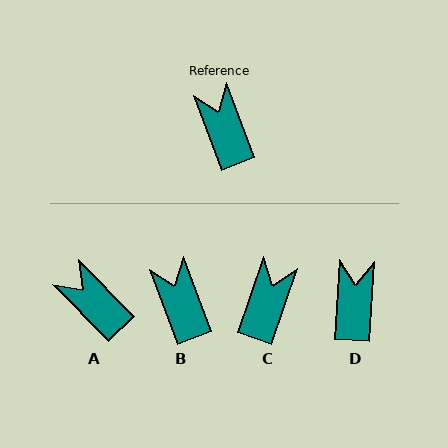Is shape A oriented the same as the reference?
No, it is off by about 24 degrees.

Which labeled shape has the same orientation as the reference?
B.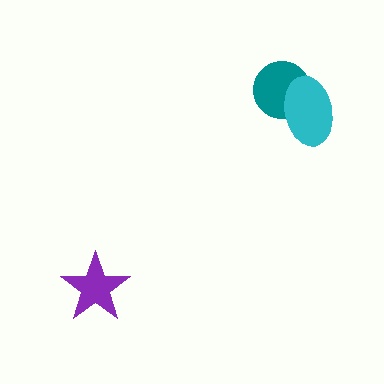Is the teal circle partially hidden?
Yes, it is partially covered by another shape.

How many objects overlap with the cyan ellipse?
1 object overlaps with the cyan ellipse.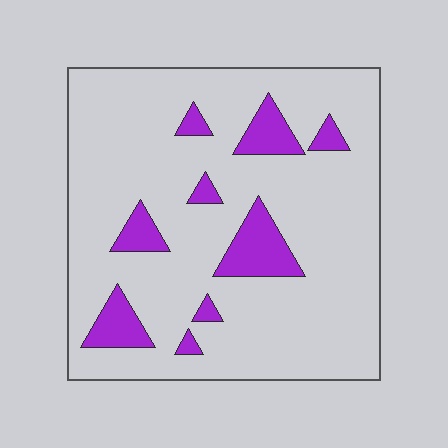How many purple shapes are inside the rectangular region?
9.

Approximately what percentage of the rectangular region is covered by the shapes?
Approximately 15%.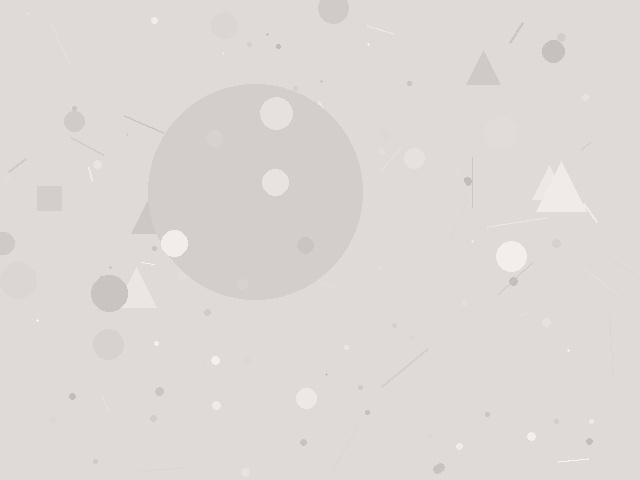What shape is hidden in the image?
A circle is hidden in the image.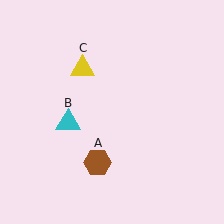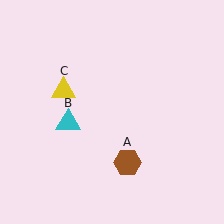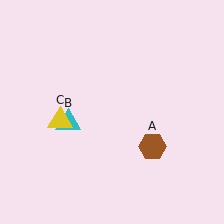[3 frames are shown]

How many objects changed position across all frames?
2 objects changed position: brown hexagon (object A), yellow triangle (object C).